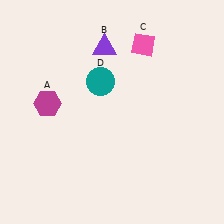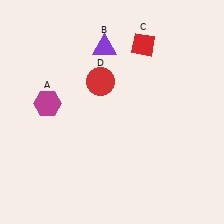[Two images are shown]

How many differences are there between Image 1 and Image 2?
There are 2 differences between the two images.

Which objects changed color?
C changed from pink to red. D changed from teal to red.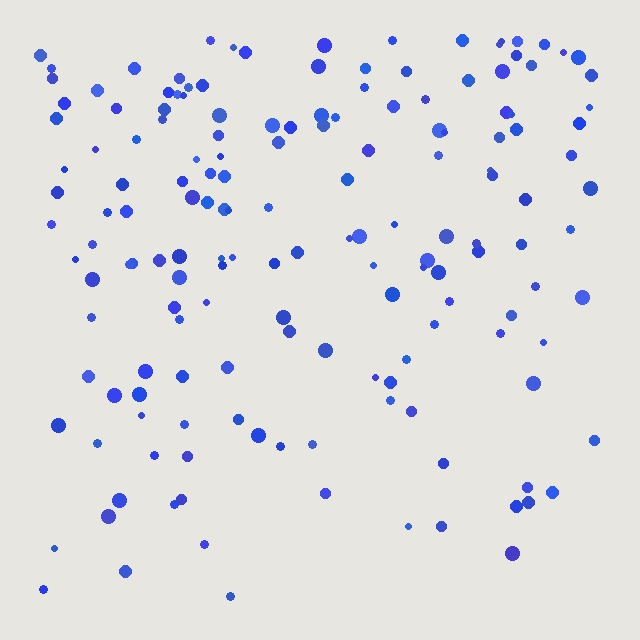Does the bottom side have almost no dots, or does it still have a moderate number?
Still a moderate number, just noticeably fewer than the top.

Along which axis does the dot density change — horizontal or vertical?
Vertical.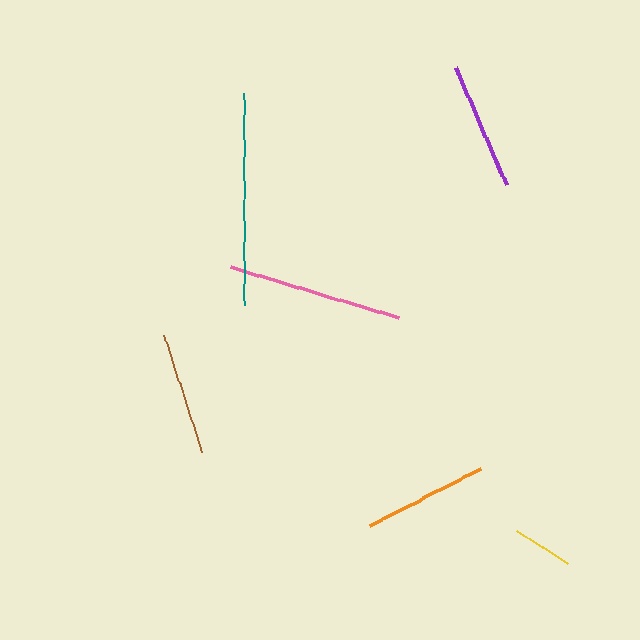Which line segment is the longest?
The teal line is the longest at approximately 212 pixels.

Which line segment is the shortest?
The yellow line is the shortest at approximately 61 pixels.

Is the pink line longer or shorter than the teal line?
The teal line is longer than the pink line.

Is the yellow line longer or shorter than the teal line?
The teal line is longer than the yellow line.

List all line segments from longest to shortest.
From longest to shortest: teal, pink, purple, orange, brown, yellow.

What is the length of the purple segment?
The purple segment is approximately 128 pixels long.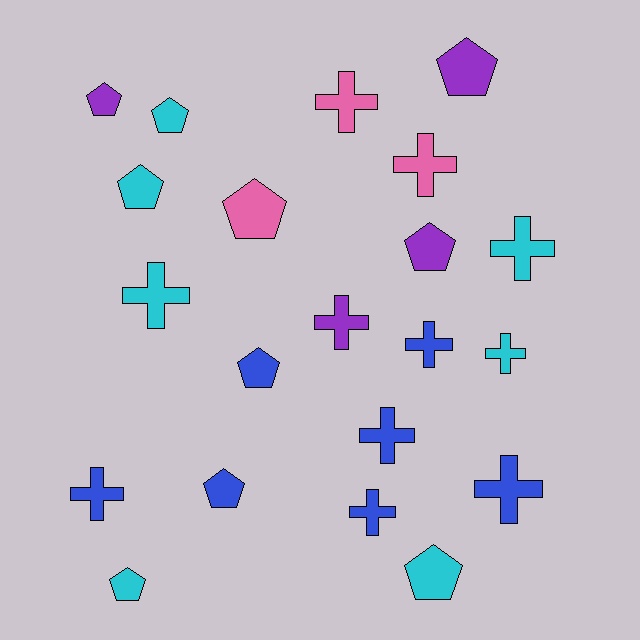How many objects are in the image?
There are 21 objects.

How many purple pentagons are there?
There are 3 purple pentagons.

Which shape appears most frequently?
Cross, with 11 objects.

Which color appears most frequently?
Cyan, with 7 objects.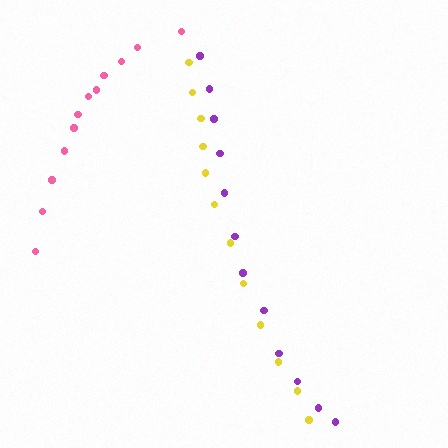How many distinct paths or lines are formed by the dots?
There are 3 distinct paths.